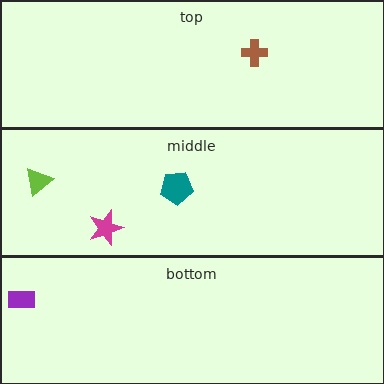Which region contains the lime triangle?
The middle region.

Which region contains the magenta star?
The middle region.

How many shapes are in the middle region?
3.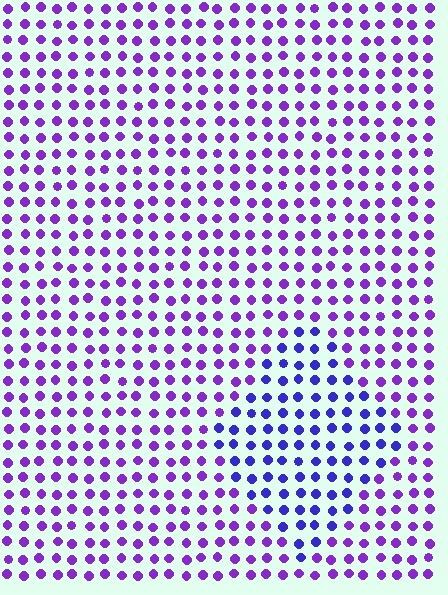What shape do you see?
I see a diamond.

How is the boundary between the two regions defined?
The boundary is defined purely by a slight shift in hue (about 31 degrees). Spacing, size, and orientation are identical on both sides.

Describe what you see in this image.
The image is filled with small purple elements in a uniform arrangement. A diamond-shaped region is visible where the elements are tinted to a slightly different hue, forming a subtle color boundary.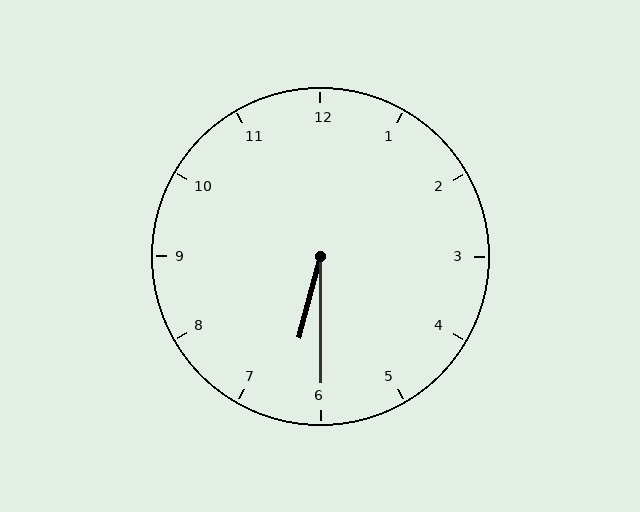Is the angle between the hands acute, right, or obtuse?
It is acute.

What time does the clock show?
6:30.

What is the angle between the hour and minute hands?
Approximately 15 degrees.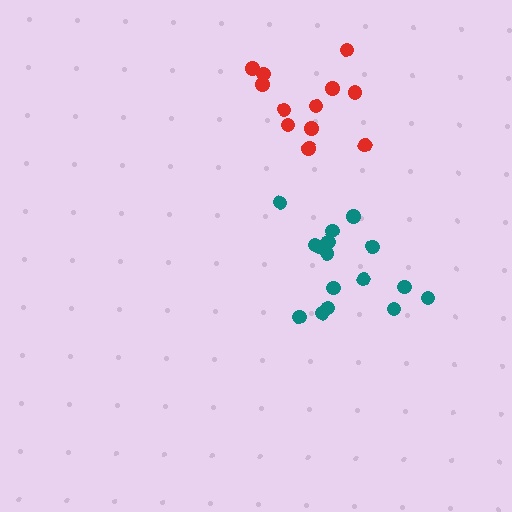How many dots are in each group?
Group 1: 16 dots, Group 2: 12 dots (28 total).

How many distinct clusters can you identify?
There are 2 distinct clusters.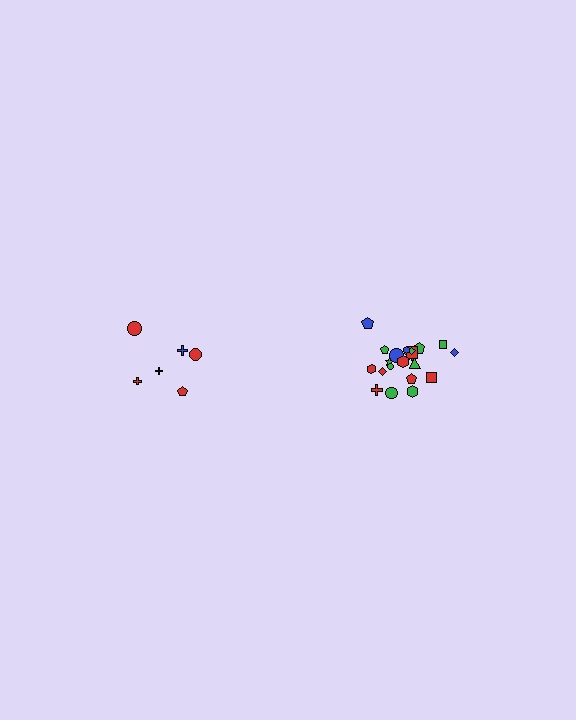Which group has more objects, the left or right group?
The right group.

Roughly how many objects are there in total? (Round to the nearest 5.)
Roughly 30 objects in total.